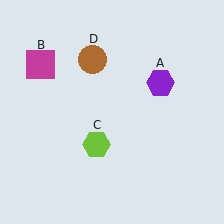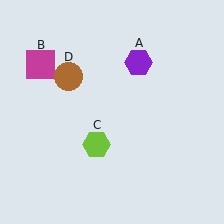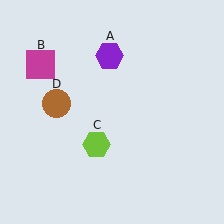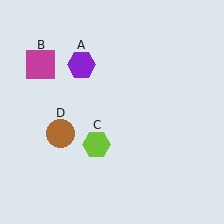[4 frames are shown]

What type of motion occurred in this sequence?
The purple hexagon (object A), brown circle (object D) rotated counterclockwise around the center of the scene.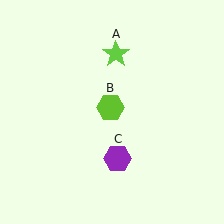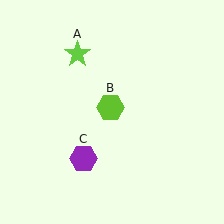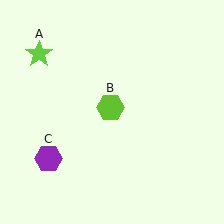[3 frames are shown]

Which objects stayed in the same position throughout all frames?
Lime hexagon (object B) remained stationary.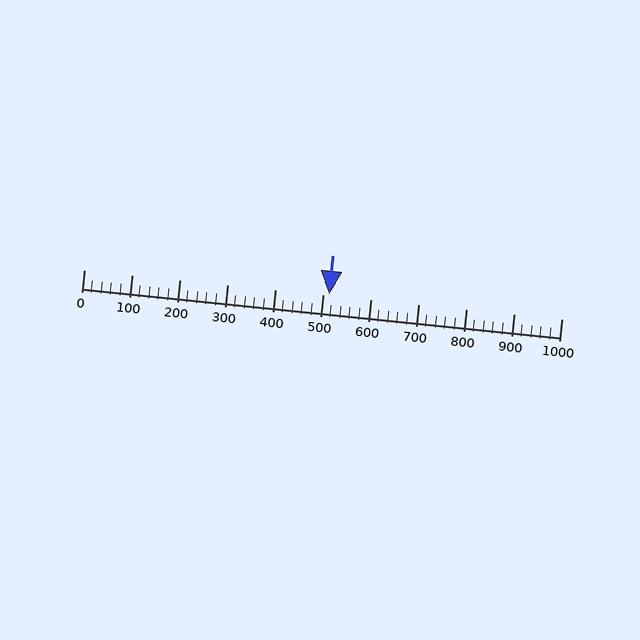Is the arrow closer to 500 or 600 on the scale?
The arrow is closer to 500.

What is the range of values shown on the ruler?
The ruler shows values from 0 to 1000.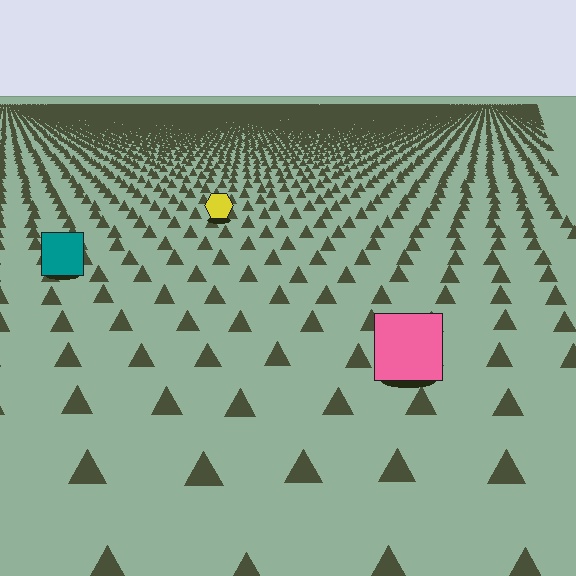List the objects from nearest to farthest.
From nearest to farthest: the pink square, the teal square, the yellow hexagon.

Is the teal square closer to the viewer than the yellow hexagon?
Yes. The teal square is closer — you can tell from the texture gradient: the ground texture is coarser near it.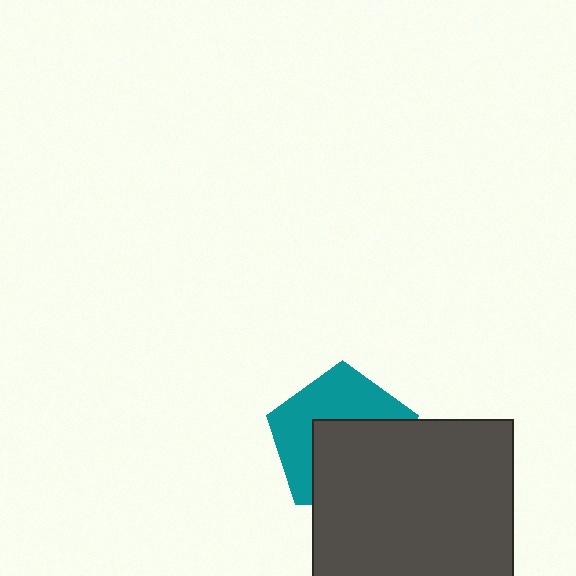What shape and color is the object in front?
The object in front is a dark gray square.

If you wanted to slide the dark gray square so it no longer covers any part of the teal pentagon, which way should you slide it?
Slide it down — that is the most direct way to separate the two shapes.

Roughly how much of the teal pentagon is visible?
About half of it is visible (roughly 48%).